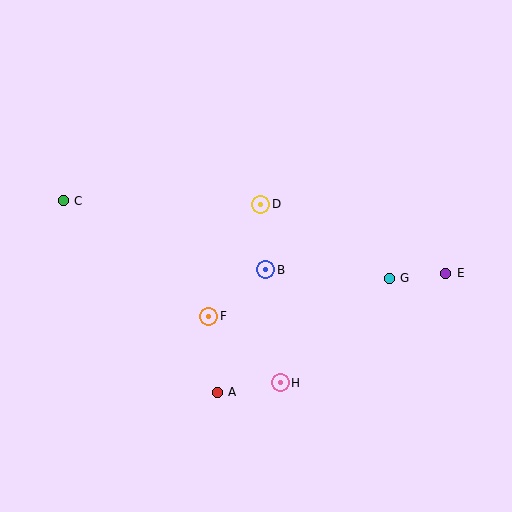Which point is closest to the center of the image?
Point B at (266, 270) is closest to the center.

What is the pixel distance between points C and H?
The distance between C and H is 283 pixels.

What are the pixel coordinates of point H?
Point H is at (280, 383).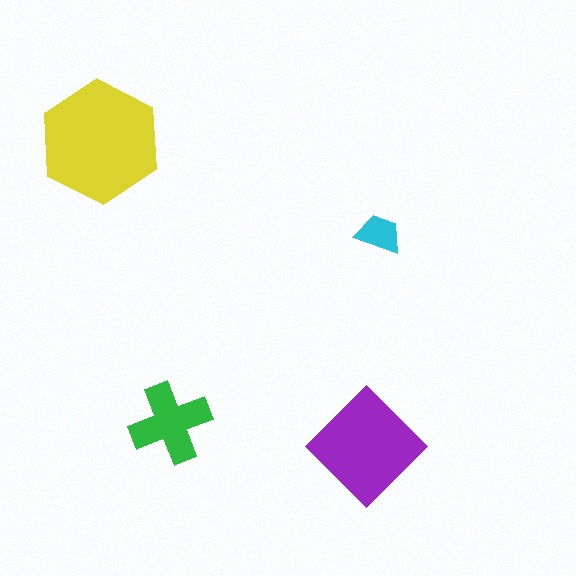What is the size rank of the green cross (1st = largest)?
3rd.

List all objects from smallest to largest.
The cyan trapezoid, the green cross, the purple diamond, the yellow hexagon.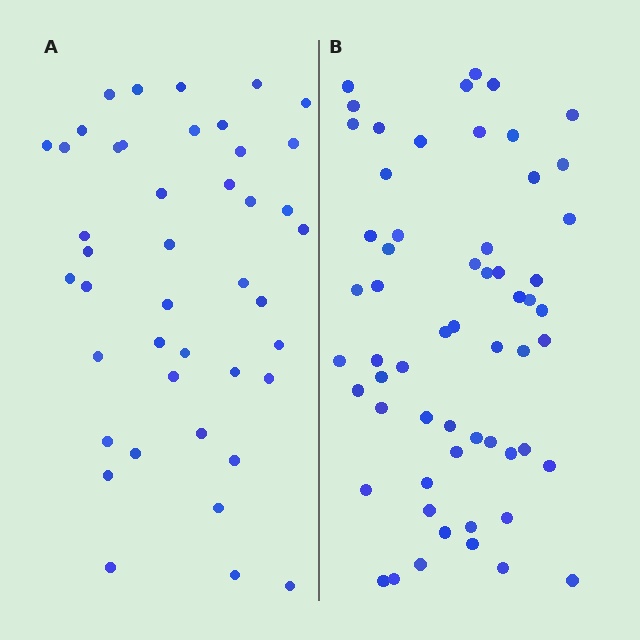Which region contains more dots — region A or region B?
Region B (the right region) has more dots.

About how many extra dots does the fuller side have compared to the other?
Region B has approximately 15 more dots than region A.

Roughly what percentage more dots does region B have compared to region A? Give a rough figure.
About 35% more.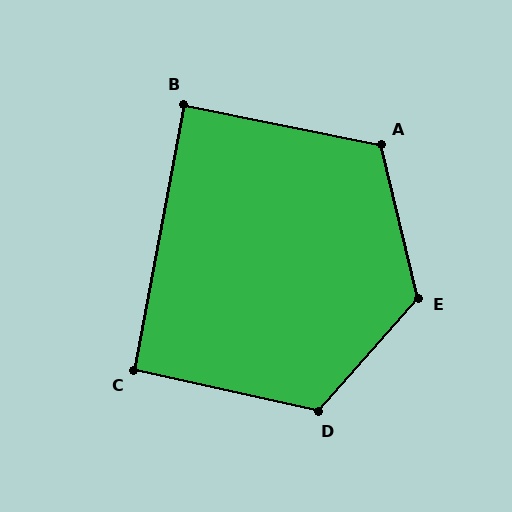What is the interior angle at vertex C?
Approximately 92 degrees (approximately right).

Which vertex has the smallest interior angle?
B, at approximately 89 degrees.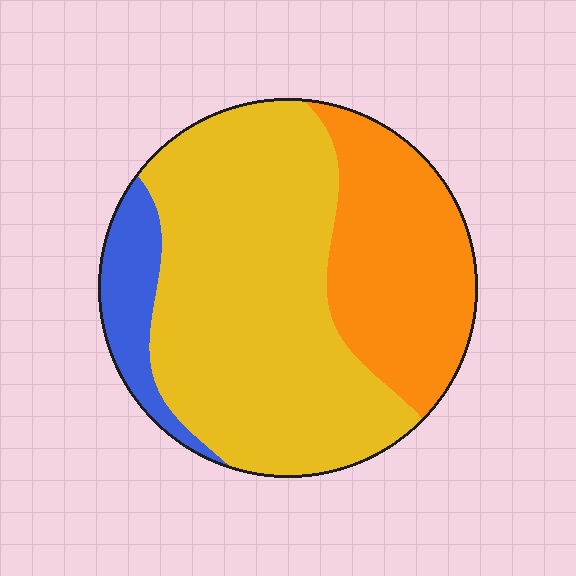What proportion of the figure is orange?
Orange covers roughly 30% of the figure.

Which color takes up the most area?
Yellow, at roughly 60%.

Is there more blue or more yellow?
Yellow.